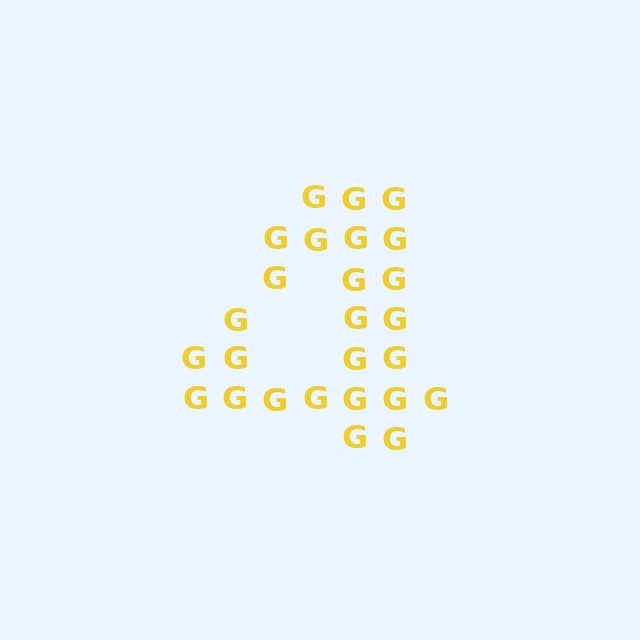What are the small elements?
The small elements are letter G's.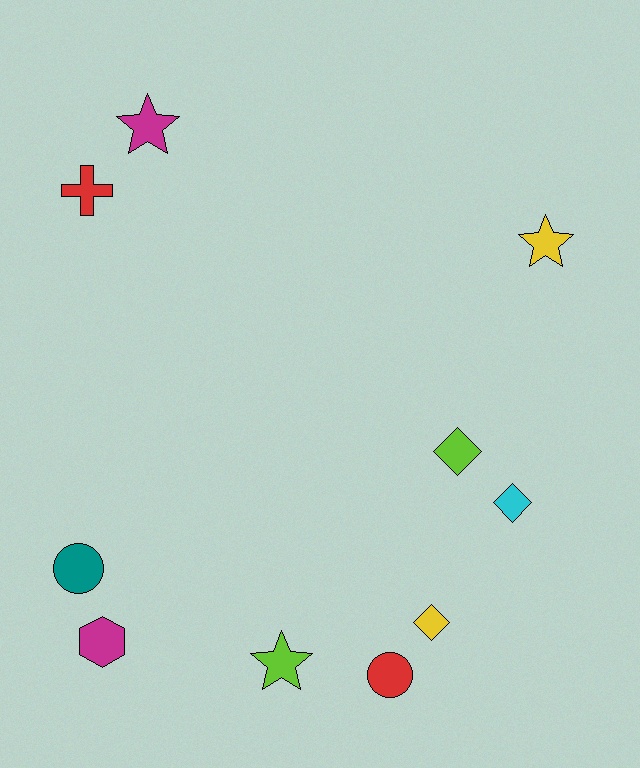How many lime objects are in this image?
There are 2 lime objects.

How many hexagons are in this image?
There is 1 hexagon.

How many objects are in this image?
There are 10 objects.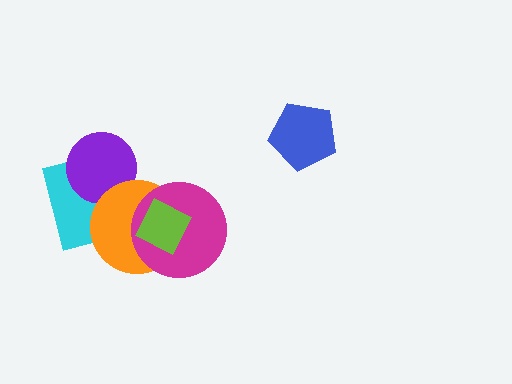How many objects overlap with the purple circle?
2 objects overlap with the purple circle.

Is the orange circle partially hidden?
Yes, it is partially covered by another shape.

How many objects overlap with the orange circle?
4 objects overlap with the orange circle.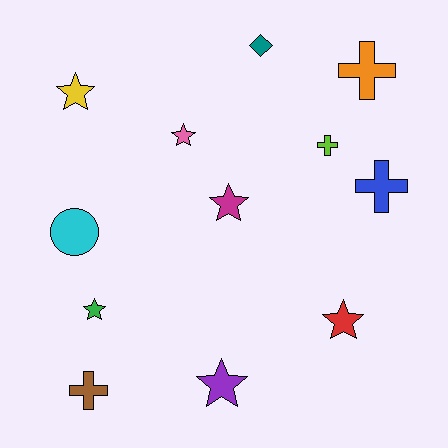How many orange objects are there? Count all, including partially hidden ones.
There is 1 orange object.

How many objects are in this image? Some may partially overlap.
There are 12 objects.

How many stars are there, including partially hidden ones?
There are 6 stars.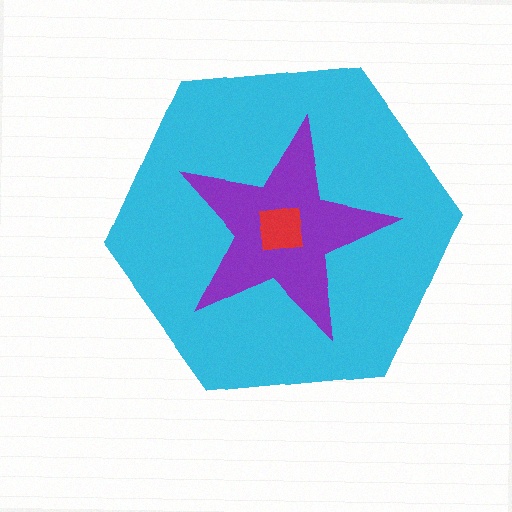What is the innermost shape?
The red square.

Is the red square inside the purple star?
Yes.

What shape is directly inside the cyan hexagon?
The purple star.